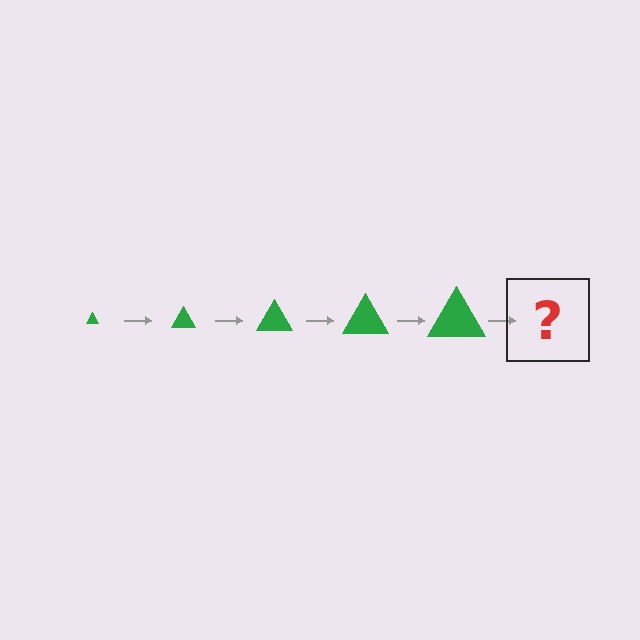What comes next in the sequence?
The next element should be a green triangle, larger than the previous one.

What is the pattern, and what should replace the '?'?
The pattern is that the triangle gets progressively larger each step. The '?' should be a green triangle, larger than the previous one.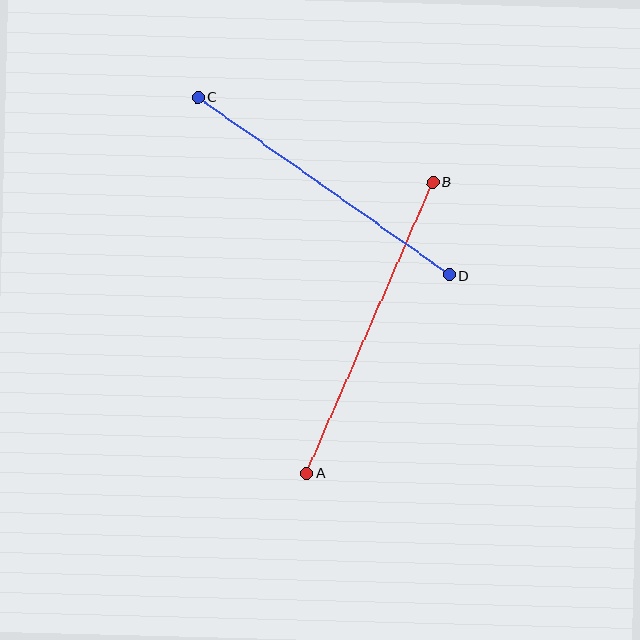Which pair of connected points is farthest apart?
Points A and B are farthest apart.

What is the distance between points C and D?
The distance is approximately 308 pixels.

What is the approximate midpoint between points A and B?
The midpoint is at approximately (370, 328) pixels.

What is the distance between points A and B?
The distance is approximately 317 pixels.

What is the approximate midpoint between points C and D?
The midpoint is at approximately (324, 186) pixels.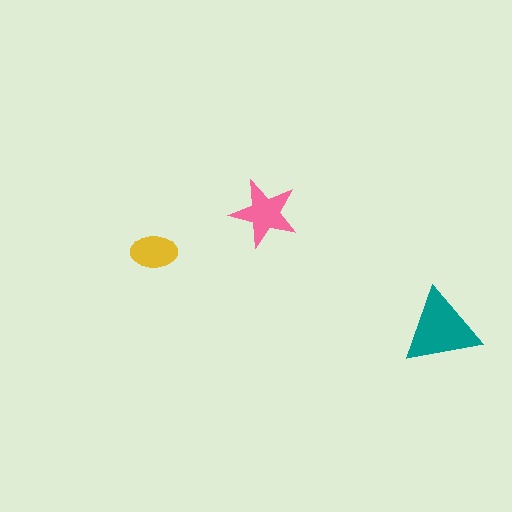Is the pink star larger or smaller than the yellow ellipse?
Larger.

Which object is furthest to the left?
The yellow ellipse is leftmost.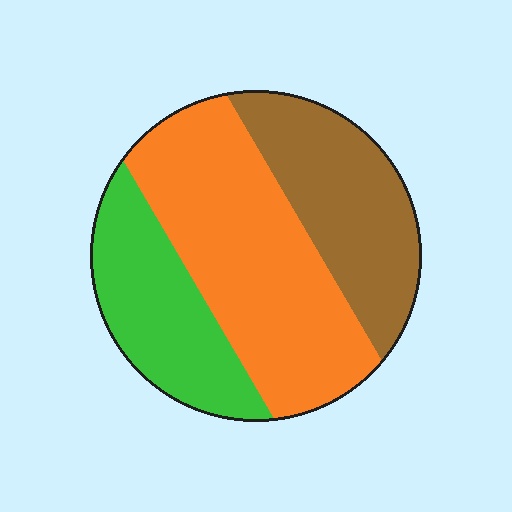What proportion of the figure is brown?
Brown covers about 30% of the figure.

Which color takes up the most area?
Orange, at roughly 45%.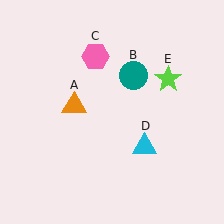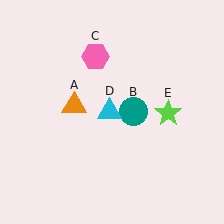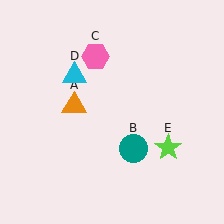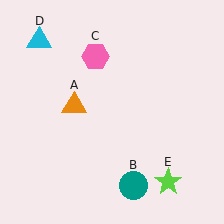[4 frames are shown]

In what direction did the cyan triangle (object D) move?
The cyan triangle (object D) moved up and to the left.